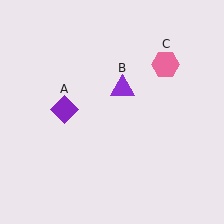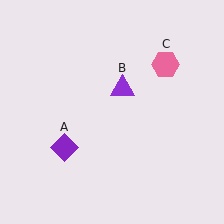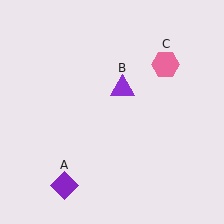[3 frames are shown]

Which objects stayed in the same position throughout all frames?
Purple triangle (object B) and pink hexagon (object C) remained stationary.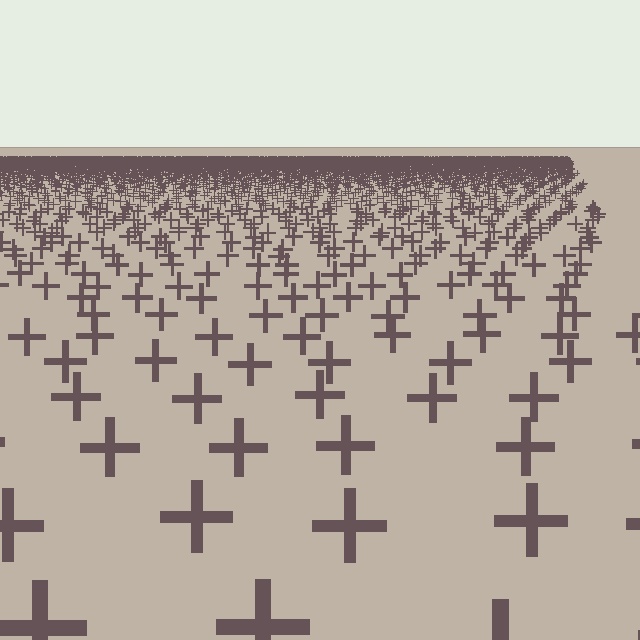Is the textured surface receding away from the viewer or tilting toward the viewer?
The surface is receding away from the viewer. Texture elements get smaller and denser toward the top.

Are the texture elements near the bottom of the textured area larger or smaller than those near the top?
Larger. Near the bottom, elements are closer to the viewer and appear at a bigger on-screen size.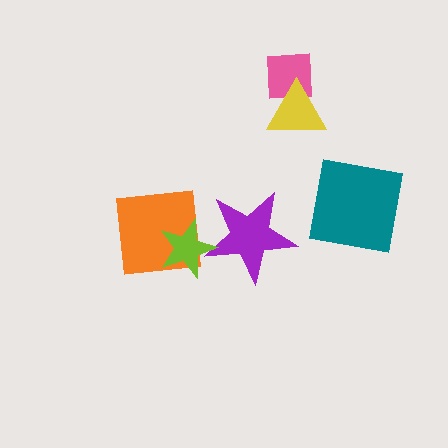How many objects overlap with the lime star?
2 objects overlap with the lime star.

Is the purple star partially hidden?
Yes, it is partially covered by another shape.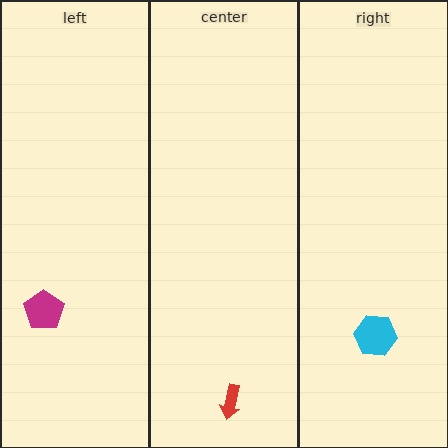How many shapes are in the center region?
1.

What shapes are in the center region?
The red arrow.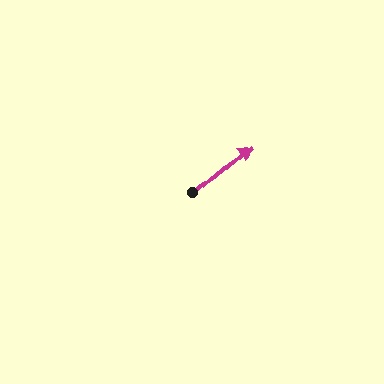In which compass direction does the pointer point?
Northeast.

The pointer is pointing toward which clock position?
Roughly 2 o'clock.